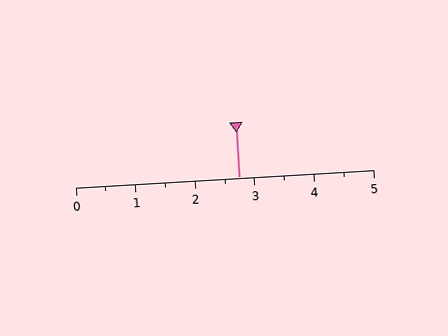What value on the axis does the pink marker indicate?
The marker indicates approximately 2.8.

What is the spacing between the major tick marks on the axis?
The major ticks are spaced 1 apart.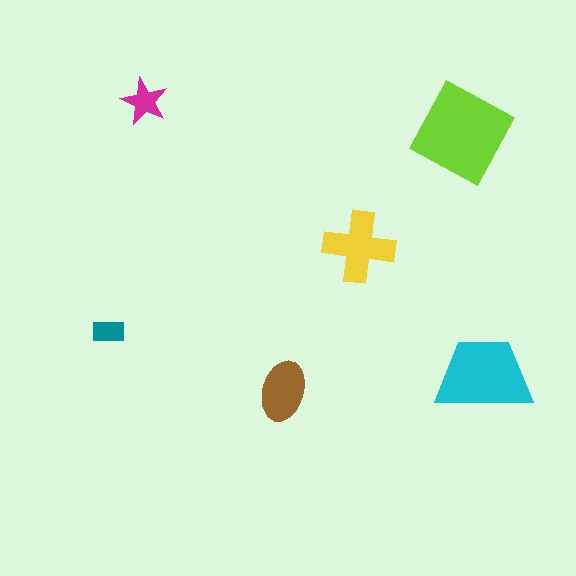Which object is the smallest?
The teal rectangle.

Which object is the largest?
The lime diamond.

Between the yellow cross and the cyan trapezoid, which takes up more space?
The cyan trapezoid.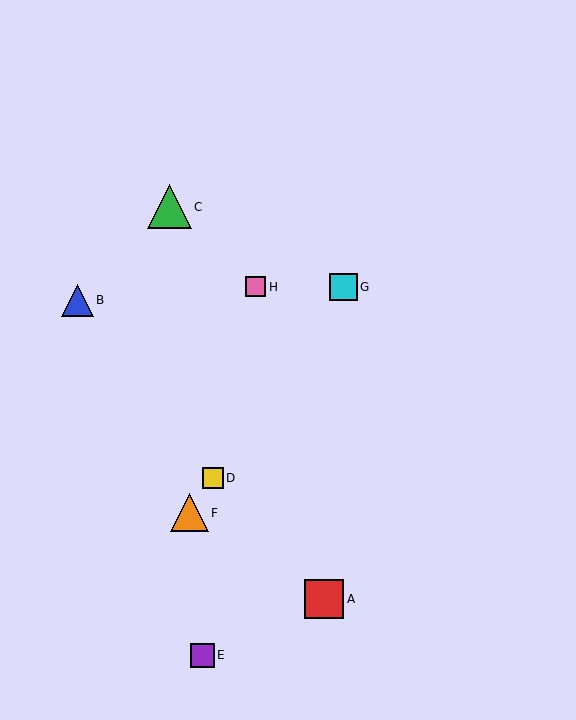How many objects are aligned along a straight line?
3 objects (D, F, G) are aligned along a straight line.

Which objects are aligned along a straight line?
Objects D, F, G are aligned along a straight line.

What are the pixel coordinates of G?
Object G is at (343, 287).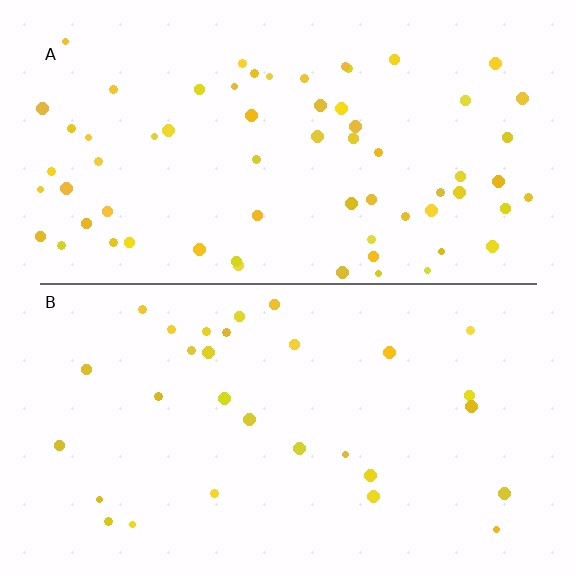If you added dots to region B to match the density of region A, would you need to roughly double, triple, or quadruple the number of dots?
Approximately double.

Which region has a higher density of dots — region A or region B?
A (the top).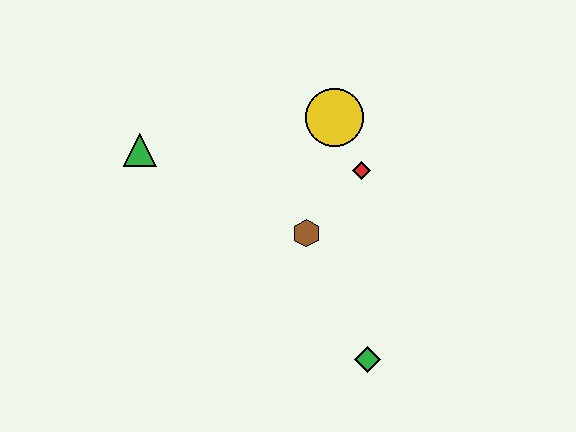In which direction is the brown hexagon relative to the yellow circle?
The brown hexagon is below the yellow circle.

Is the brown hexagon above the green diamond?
Yes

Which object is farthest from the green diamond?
The green triangle is farthest from the green diamond.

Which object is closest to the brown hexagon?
The red diamond is closest to the brown hexagon.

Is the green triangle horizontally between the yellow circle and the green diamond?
No